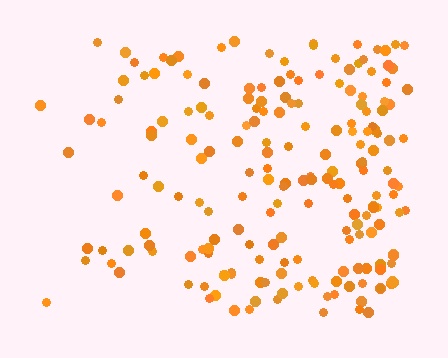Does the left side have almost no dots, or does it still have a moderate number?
Still a moderate number, just noticeably fewer than the right.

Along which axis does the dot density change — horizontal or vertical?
Horizontal.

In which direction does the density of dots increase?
From left to right, with the right side densest.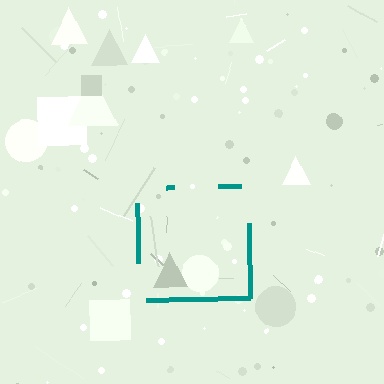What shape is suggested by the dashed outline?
The dashed outline suggests a square.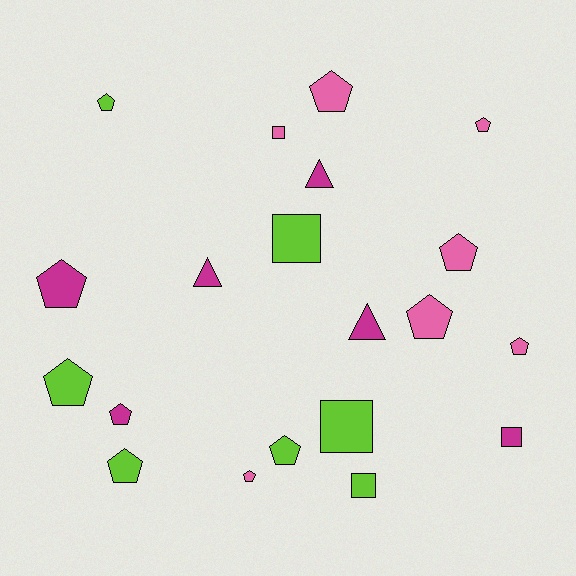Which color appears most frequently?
Lime, with 7 objects.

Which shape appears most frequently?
Pentagon, with 12 objects.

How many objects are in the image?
There are 20 objects.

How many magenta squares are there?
There is 1 magenta square.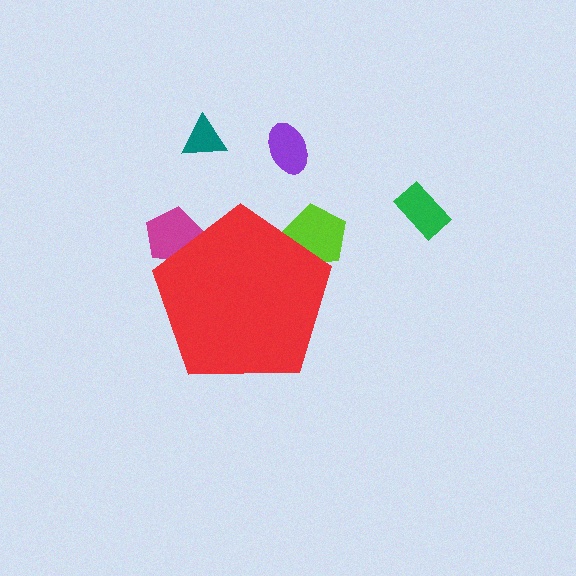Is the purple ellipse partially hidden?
No, the purple ellipse is fully visible.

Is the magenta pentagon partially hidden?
Yes, the magenta pentagon is partially hidden behind the red pentagon.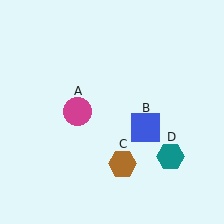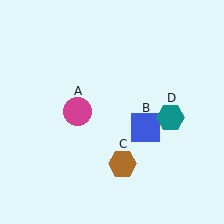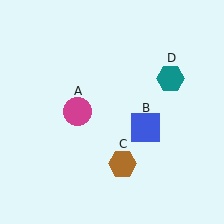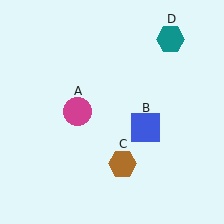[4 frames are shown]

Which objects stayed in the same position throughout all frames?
Magenta circle (object A) and blue square (object B) and brown hexagon (object C) remained stationary.